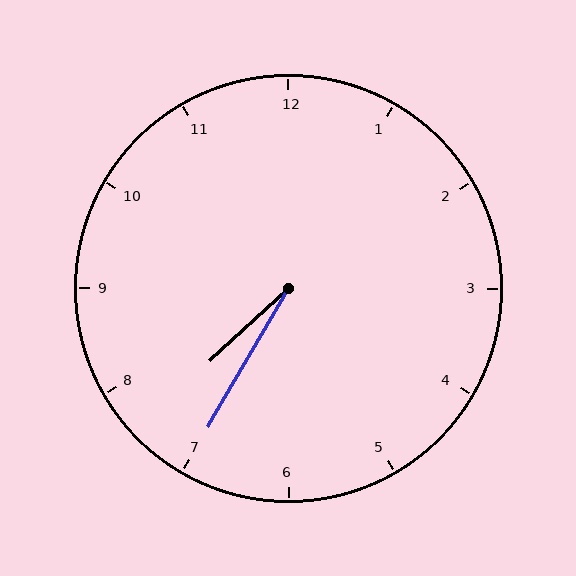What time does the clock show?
7:35.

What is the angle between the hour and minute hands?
Approximately 18 degrees.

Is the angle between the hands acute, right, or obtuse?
It is acute.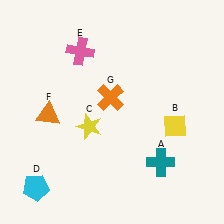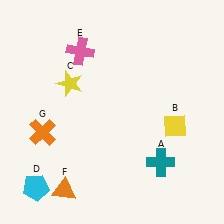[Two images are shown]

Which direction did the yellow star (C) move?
The yellow star (C) moved up.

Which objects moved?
The objects that moved are: the yellow star (C), the orange triangle (F), the orange cross (G).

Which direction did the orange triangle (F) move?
The orange triangle (F) moved down.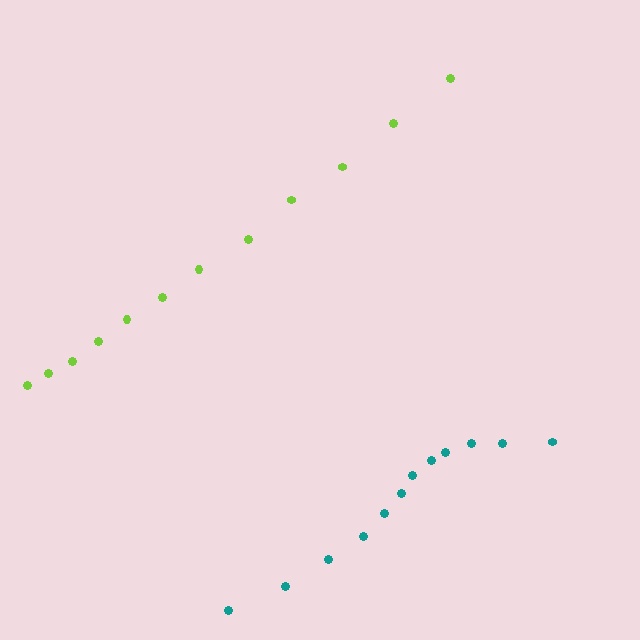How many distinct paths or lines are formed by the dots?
There are 2 distinct paths.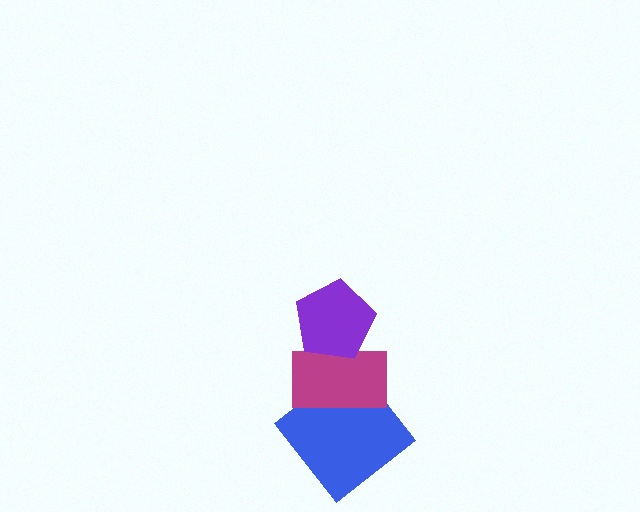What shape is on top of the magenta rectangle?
The purple pentagon is on top of the magenta rectangle.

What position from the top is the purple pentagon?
The purple pentagon is 1st from the top.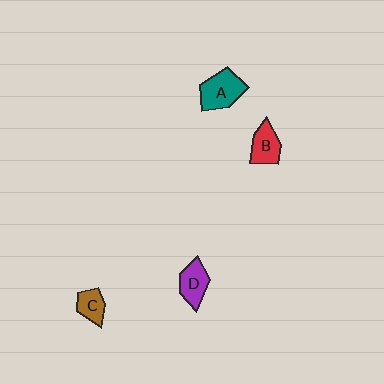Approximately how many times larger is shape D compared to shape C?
Approximately 1.3 times.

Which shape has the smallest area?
Shape C (brown).